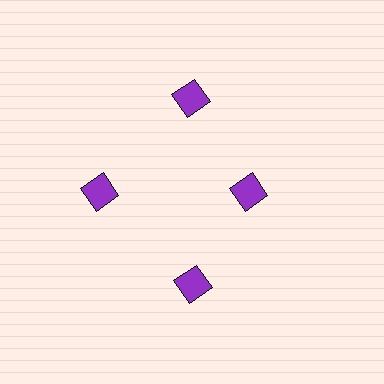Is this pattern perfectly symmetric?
No. The 4 purple diamonds are arranged in a ring, but one element near the 3 o'clock position is pulled inward toward the center, breaking the 4-fold rotational symmetry.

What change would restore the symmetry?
The symmetry would be restored by moving it outward, back onto the ring so that all 4 diamonds sit at equal angles and equal distance from the center.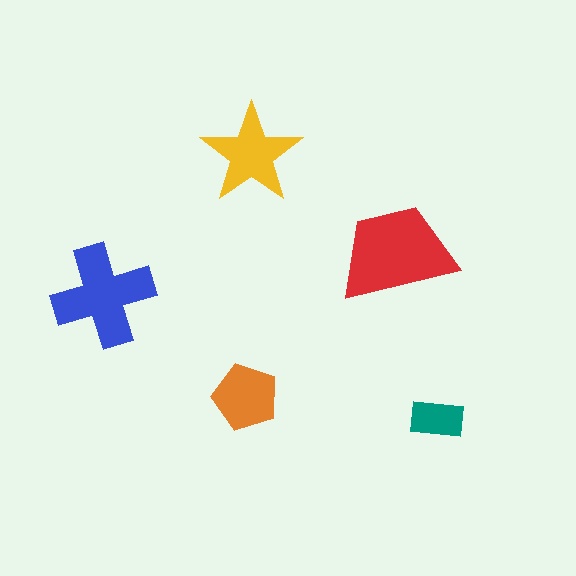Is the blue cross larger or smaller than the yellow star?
Larger.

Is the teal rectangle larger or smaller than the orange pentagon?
Smaller.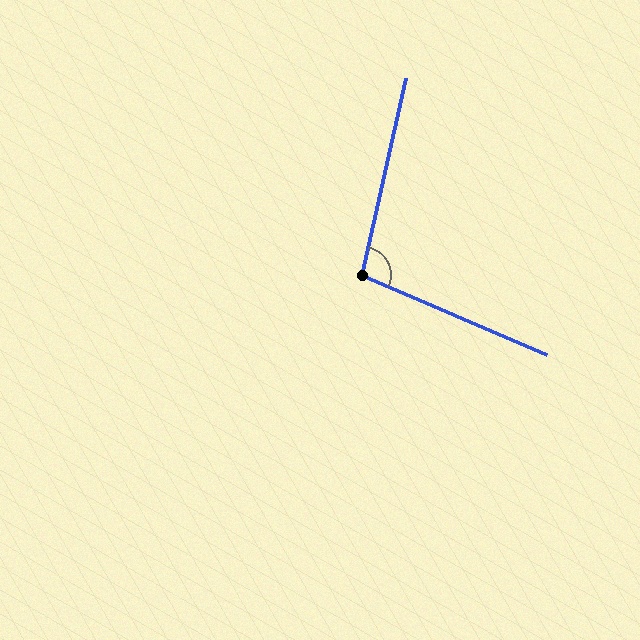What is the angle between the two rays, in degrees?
Approximately 101 degrees.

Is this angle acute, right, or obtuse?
It is obtuse.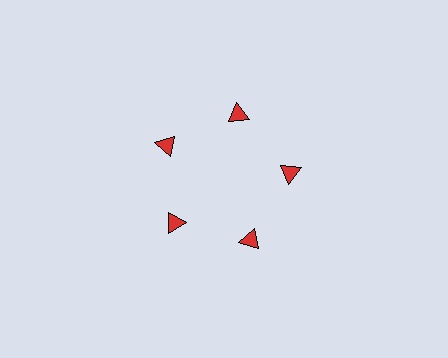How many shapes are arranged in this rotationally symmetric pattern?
There are 5 shapes, arranged in 5 groups of 1.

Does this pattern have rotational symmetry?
Yes, this pattern has 5-fold rotational symmetry. It looks the same after rotating 72 degrees around the center.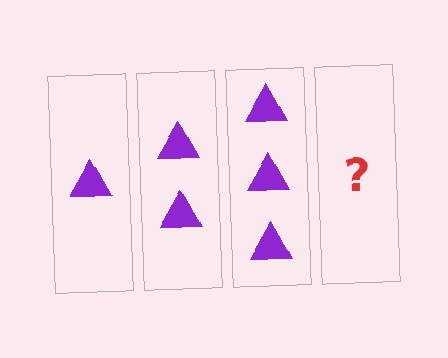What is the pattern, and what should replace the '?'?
The pattern is that each step adds one more triangle. The '?' should be 4 triangles.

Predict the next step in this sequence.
The next step is 4 triangles.